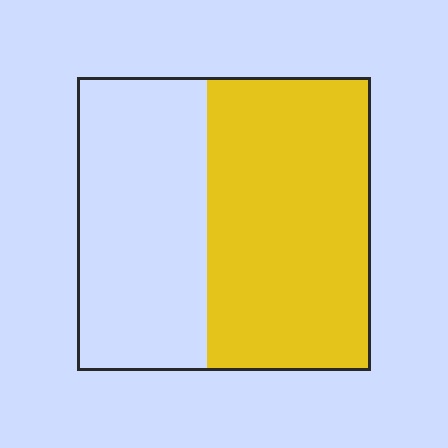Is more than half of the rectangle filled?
Yes.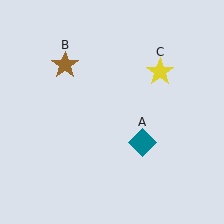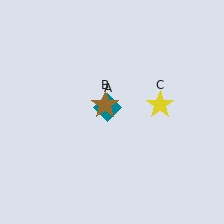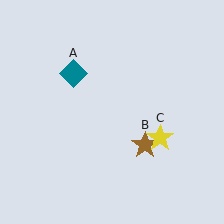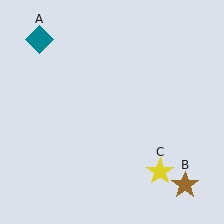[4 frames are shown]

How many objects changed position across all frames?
3 objects changed position: teal diamond (object A), brown star (object B), yellow star (object C).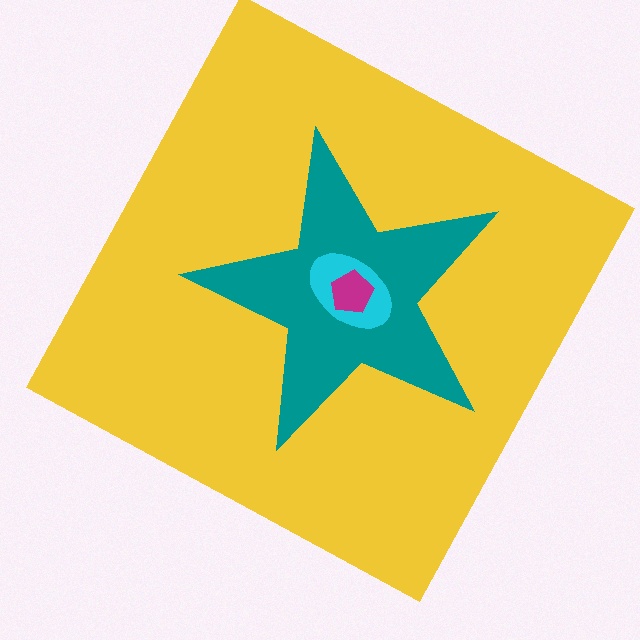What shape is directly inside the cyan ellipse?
The magenta pentagon.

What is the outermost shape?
The yellow square.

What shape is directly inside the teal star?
The cyan ellipse.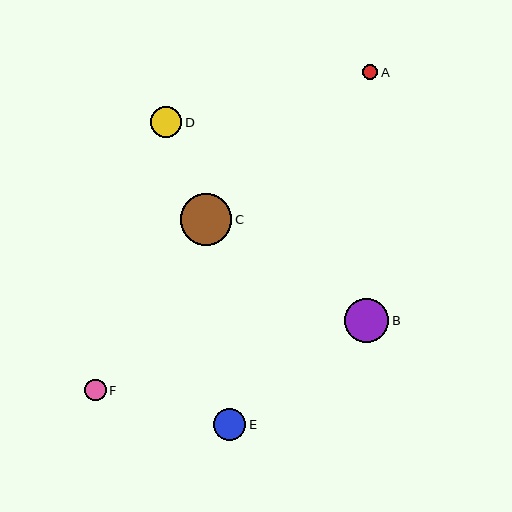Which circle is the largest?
Circle C is the largest with a size of approximately 52 pixels.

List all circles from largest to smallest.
From largest to smallest: C, B, E, D, F, A.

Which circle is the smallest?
Circle A is the smallest with a size of approximately 15 pixels.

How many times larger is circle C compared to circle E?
Circle C is approximately 1.6 times the size of circle E.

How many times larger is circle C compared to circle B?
Circle C is approximately 1.2 times the size of circle B.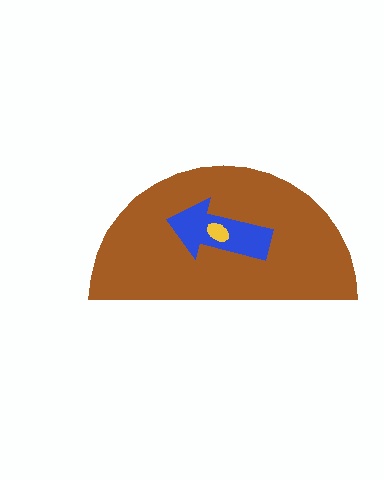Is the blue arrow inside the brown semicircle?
Yes.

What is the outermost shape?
The brown semicircle.